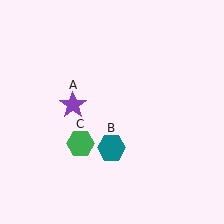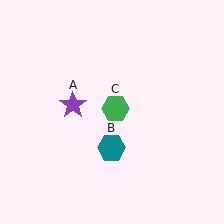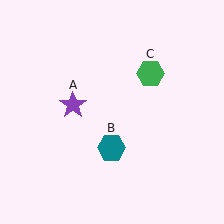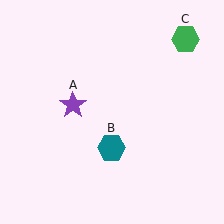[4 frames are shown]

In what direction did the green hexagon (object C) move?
The green hexagon (object C) moved up and to the right.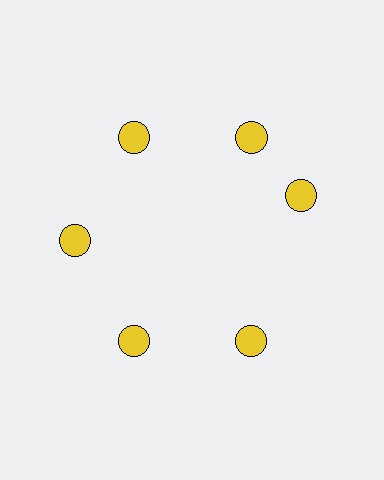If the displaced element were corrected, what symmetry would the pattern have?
It would have 6-fold rotational symmetry — the pattern would map onto itself every 60 degrees.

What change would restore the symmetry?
The symmetry would be restored by rotating it back into even spacing with its neighbors so that all 6 circles sit at equal angles and equal distance from the center.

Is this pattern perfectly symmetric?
No. The 6 yellow circles are arranged in a ring, but one element near the 3 o'clock position is rotated out of alignment along the ring, breaking the 6-fold rotational symmetry.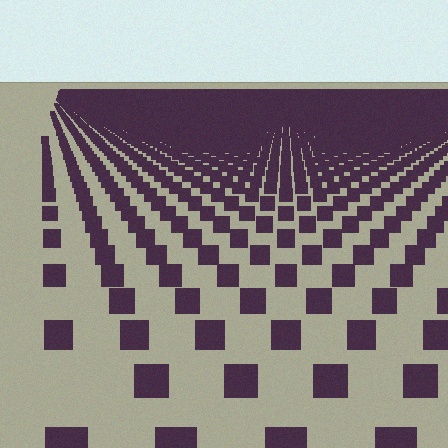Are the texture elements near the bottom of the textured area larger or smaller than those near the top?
Larger. Near the bottom, elements are closer to the viewer and appear at a bigger on-screen size.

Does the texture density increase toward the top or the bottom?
Density increases toward the top.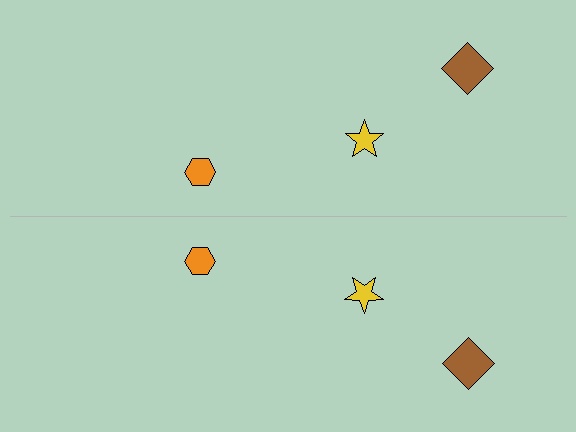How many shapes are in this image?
There are 6 shapes in this image.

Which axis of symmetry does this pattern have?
The pattern has a horizontal axis of symmetry running through the center of the image.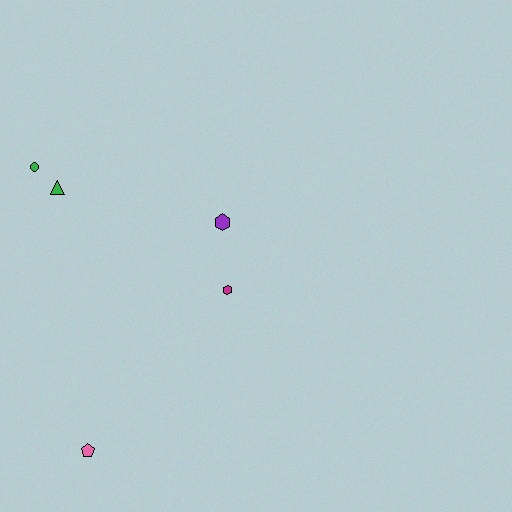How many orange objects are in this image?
There are no orange objects.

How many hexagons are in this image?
There are 2 hexagons.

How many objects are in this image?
There are 5 objects.